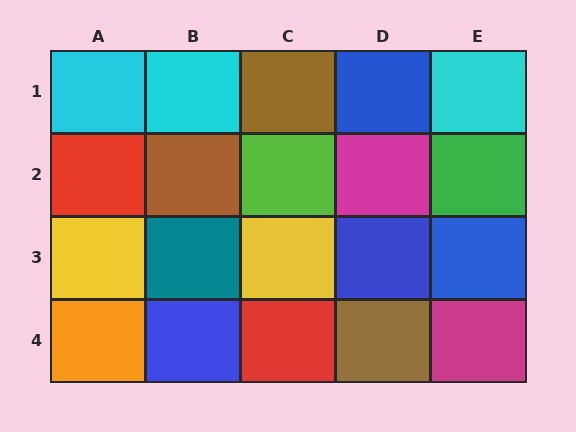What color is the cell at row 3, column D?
Blue.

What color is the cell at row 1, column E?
Cyan.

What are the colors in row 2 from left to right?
Red, brown, lime, magenta, green.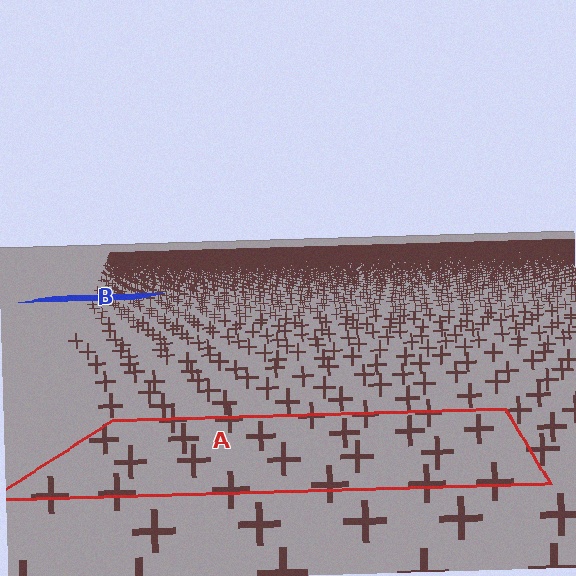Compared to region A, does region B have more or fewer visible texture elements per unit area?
Region B has more texture elements per unit area — they are packed more densely because it is farther away.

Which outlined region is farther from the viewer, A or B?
Region B is farther from the viewer — the texture elements inside it appear smaller and more densely packed.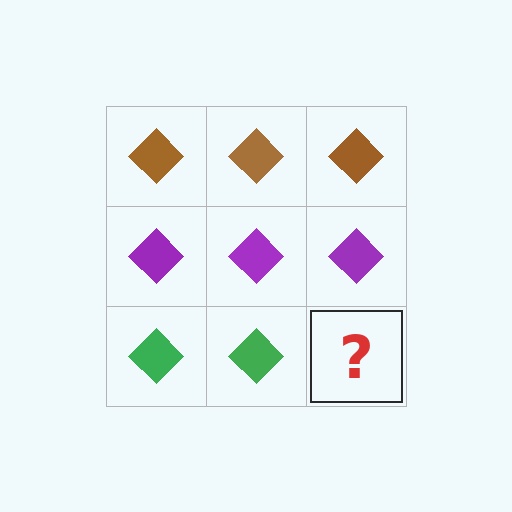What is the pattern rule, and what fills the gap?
The rule is that each row has a consistent color. The gap should be filled with a green diamond.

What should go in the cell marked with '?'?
The missing cell should contain a green diamond.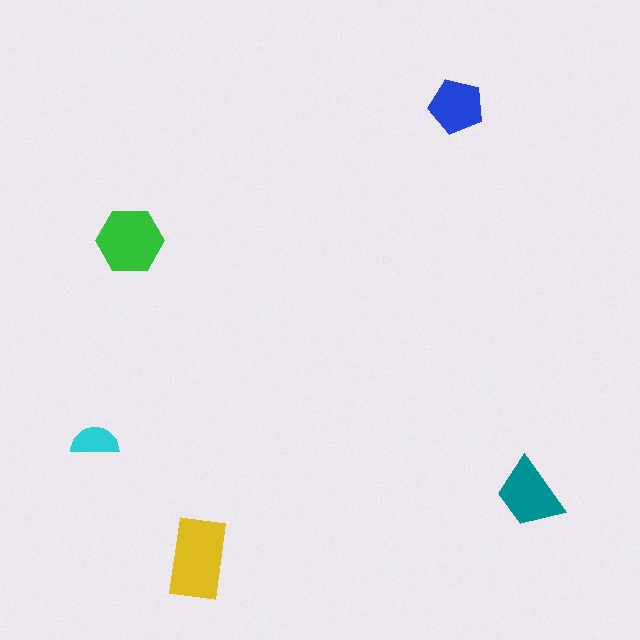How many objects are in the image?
There are 5 objects in the image.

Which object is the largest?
The yellow rectangle.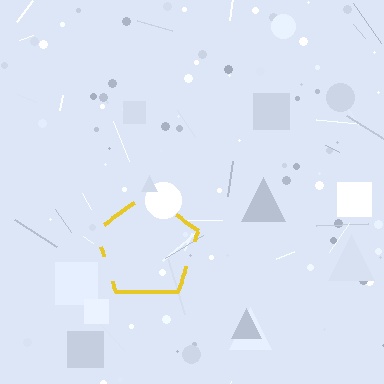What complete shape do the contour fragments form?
The contour fragments form a pentagon.